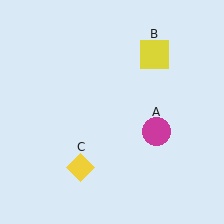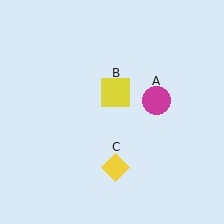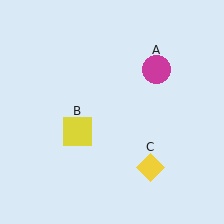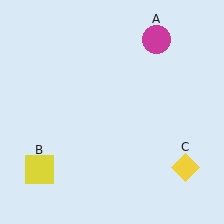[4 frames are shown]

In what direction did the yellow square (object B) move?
The yellow square (object B) moved down and to the left.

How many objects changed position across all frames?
3 objects changed position: magenta circle (object A), yellow square (object B), yellow diamond (object C).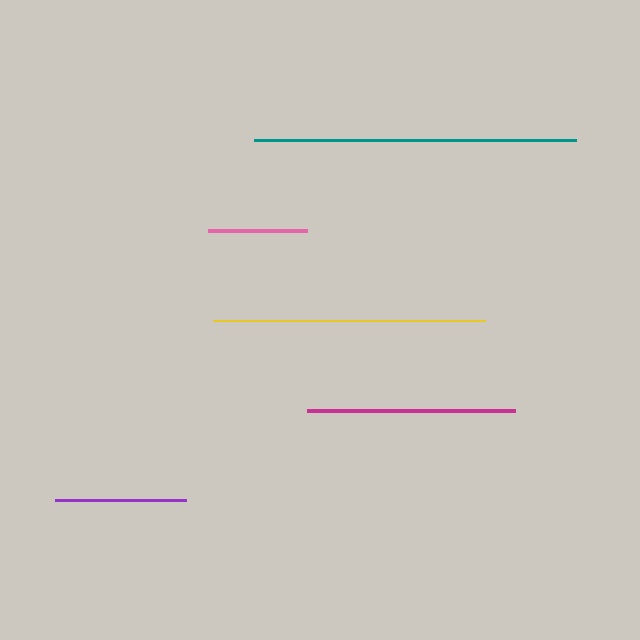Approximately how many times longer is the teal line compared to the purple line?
The teal line is approximately 2.5 times the length of the purple line.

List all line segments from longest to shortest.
From longest to shortest: teal, yellow, magenta, purple, pink.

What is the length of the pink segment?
The pink segment is approximately 99 pixels long.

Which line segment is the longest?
The teal line is the longest at approximately 322 pixels.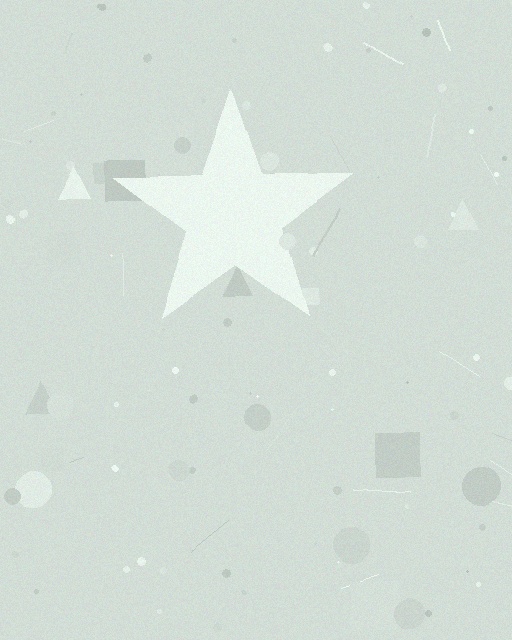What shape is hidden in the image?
A star is hidden in the image.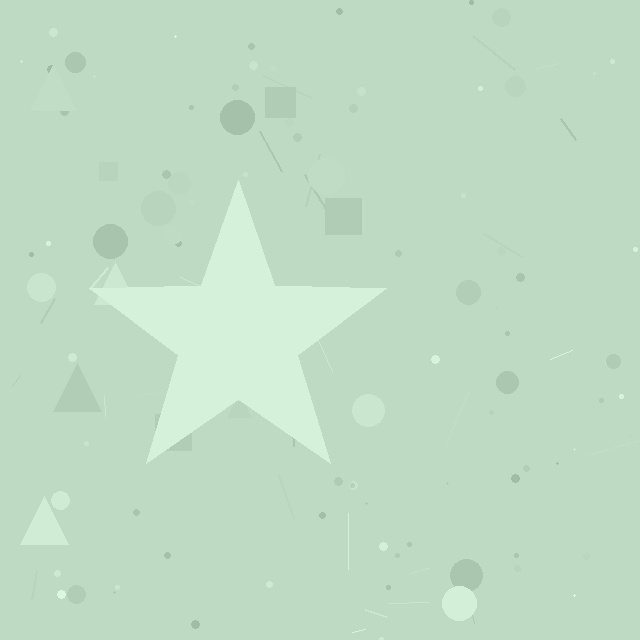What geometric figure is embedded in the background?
A star is embedded in the background.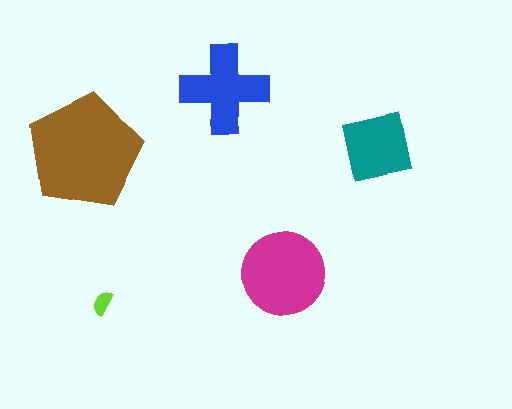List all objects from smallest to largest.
The lime semicircle, the teal square, the blue cross, the magenta circle, the brown pentagon.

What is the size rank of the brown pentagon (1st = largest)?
1st.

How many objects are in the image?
There are 5 objects in the image.